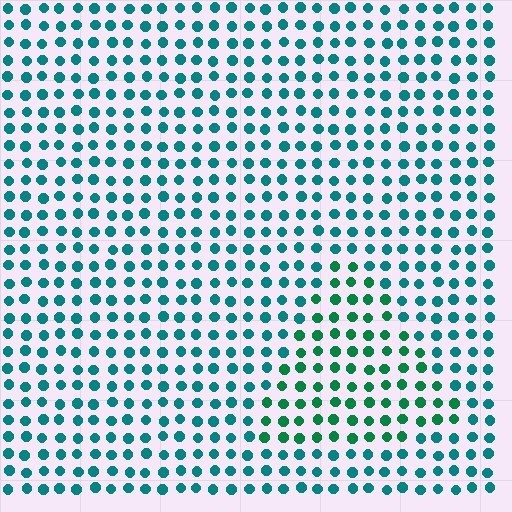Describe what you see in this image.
The image is filled with small teal elements in a uniform arrangement. A triangle-shaped region is visible where the elements are tinted to a slightly different hue, forming a subtle color boundary.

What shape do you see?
I see a triangle.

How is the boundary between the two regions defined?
The boundary is defined purely by a slight shift in hue (about 30 degrees). Spacing, size, and orientation are identical on both sides.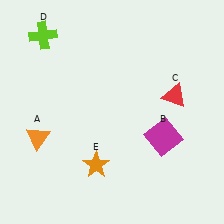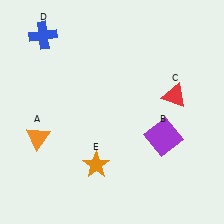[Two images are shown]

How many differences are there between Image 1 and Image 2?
There are 2 differences between the two images.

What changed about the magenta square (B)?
In Image 1, B is magenta. In Image 2, it changed to purple.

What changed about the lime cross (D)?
In Image 1, D is lime. In Image 2, it changed to blue.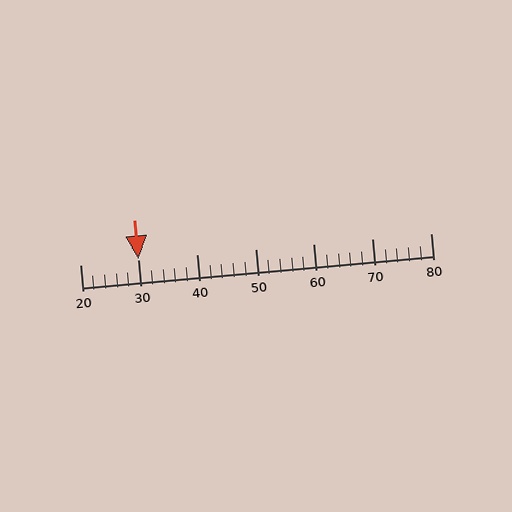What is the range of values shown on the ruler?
The ruler shows values from 20 to 80.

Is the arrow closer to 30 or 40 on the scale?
The arrow is closer to 30.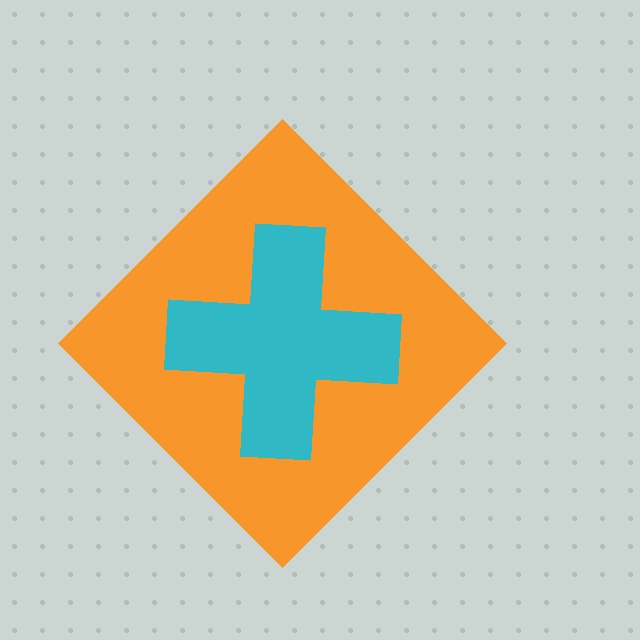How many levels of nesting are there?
2.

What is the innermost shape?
The cyan cross.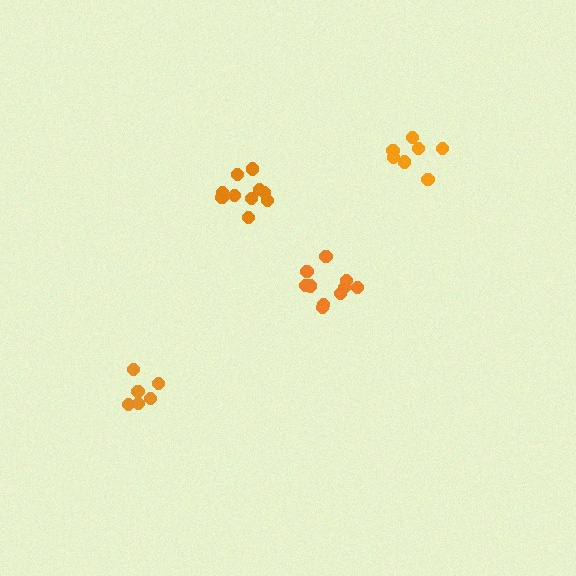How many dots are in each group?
Group 1: 10 dots, Group 2: 7 dots, Group 3: 6 dots, Group 4: 11 dots (34 total).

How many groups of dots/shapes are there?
There are 4 groups.